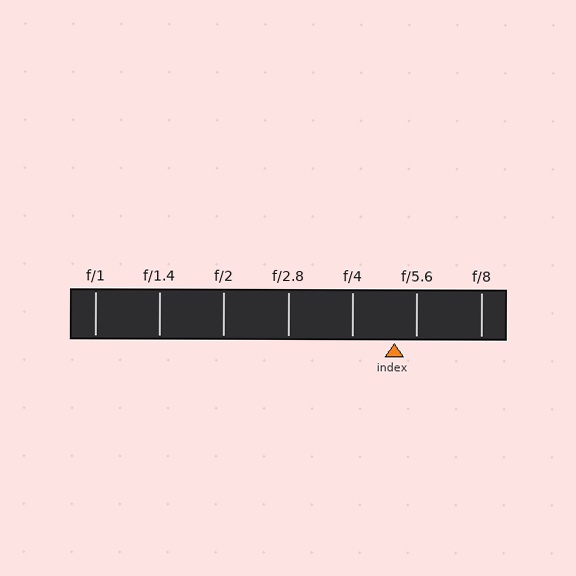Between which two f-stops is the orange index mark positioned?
The index mark is between f/4 and f/5.6.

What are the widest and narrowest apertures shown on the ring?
The widest aperture shown is f/1 and the narrowest is f/8.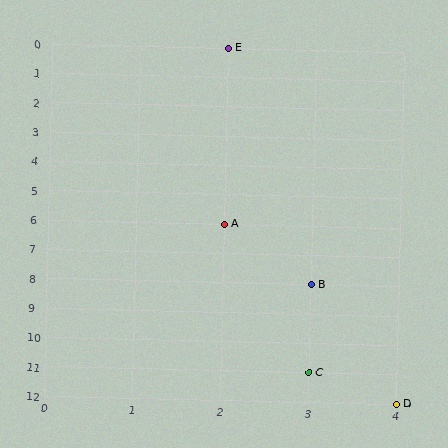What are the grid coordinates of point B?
Point B is at grid coordinates (3, 8).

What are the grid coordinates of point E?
Point E is at grid coordinates (2, 0).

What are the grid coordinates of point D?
Point D is at grid coordinates (4, 12).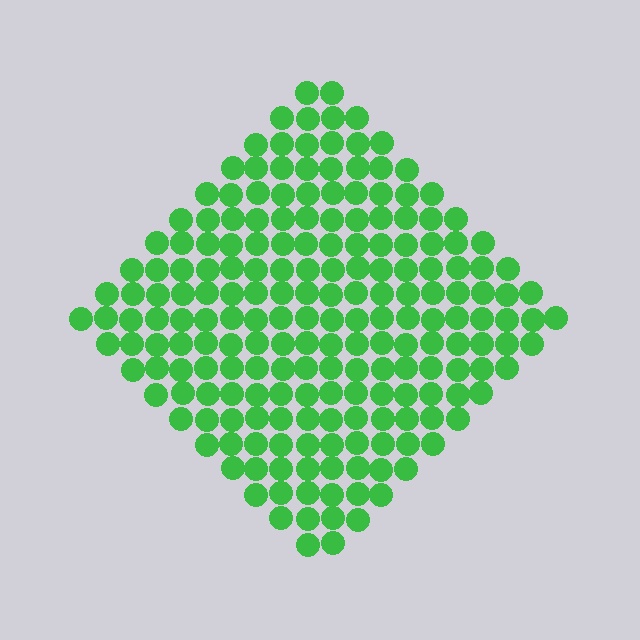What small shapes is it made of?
It is made of small circles.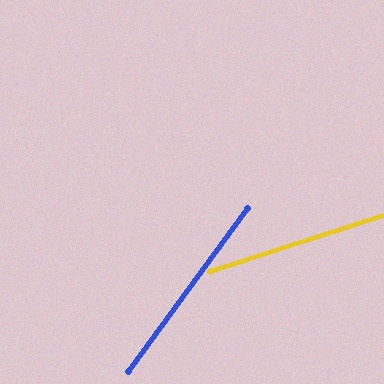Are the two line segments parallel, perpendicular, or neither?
Neither parallel nor perpendicular — they differ by about 36°.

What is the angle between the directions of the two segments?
Approximately 36 degrees.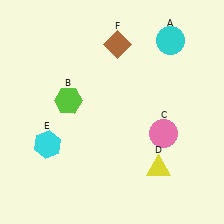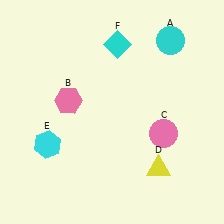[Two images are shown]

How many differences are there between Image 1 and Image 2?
There are 2 differences between the two images.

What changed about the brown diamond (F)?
In Image 1, F is brown. In Image 2, it changed to cyan.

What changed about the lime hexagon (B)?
In Image 1, B is lime. In Image 2, it changed to pink.